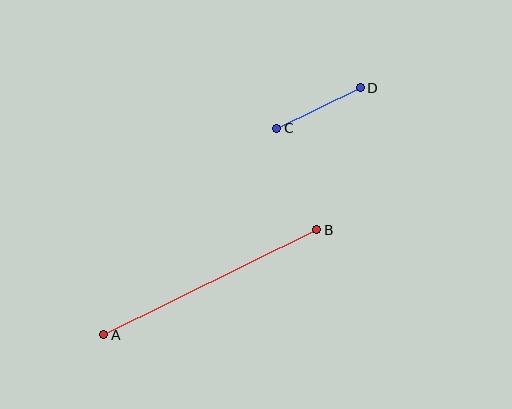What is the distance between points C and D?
The distance is approximately 93 pixels.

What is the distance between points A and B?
The distance is approximately 237 pixels.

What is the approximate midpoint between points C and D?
The midpoint is at approximately (319, 108) pixels.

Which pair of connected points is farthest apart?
Points A and B are farthest apart.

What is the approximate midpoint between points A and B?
The midpoint is at approximately (210, 282) pixels.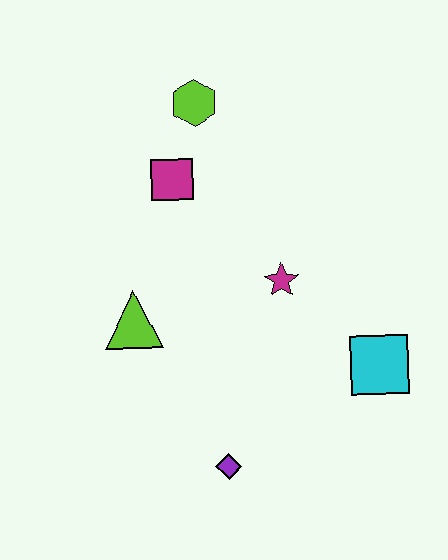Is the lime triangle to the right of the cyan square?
No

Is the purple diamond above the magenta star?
No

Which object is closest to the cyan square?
The magenta star is closest to the cyan square.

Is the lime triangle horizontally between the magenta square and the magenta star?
No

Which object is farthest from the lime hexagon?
The purple diamond is farthest from the lime hexagon.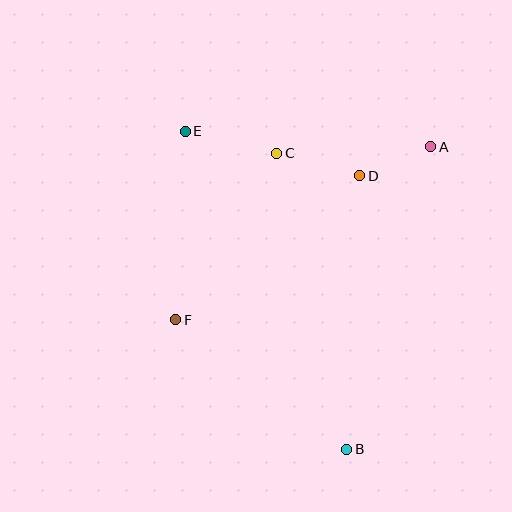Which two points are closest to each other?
Points A and D are closest to each other.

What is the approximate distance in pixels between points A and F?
The distance between A and F is approximately 308 pixels.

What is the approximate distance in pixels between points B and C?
The distance between B and C is approximately 304 pixels.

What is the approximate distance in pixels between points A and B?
The distance between A and B is approximately 314 pixels.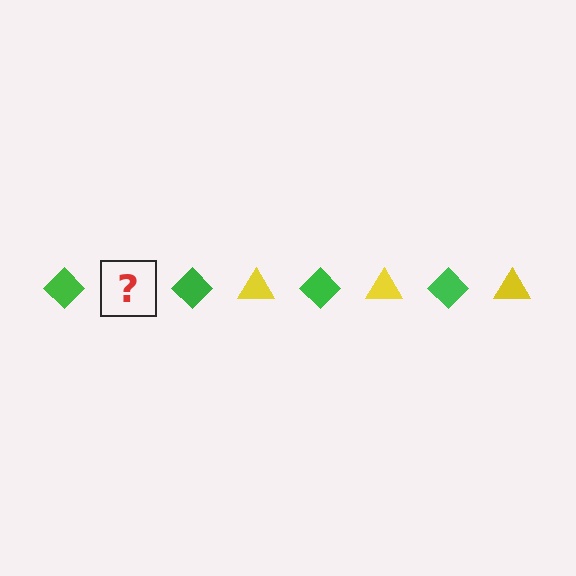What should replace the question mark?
The question mark should be replaced with a yellow triangle.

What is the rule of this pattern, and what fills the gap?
The rule is that the pattern alternates between green diamond and yellow triangle. The gap should be filled with a yellow triangle.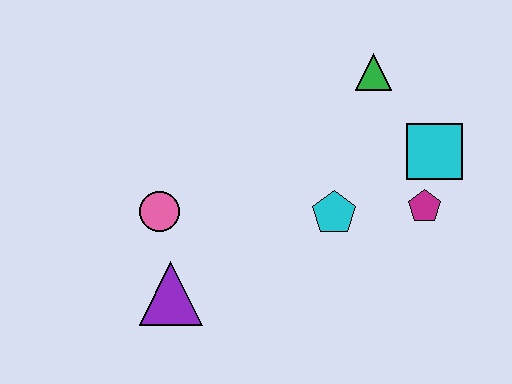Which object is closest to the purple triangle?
The pink circle is closest to the purple triangle.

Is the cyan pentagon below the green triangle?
Yes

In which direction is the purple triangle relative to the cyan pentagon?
The purple triangle is to the left of the cyan pentagon.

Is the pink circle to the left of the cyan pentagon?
Yes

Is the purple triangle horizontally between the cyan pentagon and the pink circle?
Yes